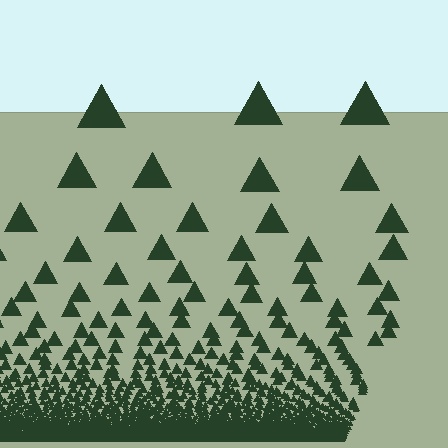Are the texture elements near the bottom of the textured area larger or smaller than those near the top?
Smaller. The gradient is inverted — elements near the bottom are smaller and denser.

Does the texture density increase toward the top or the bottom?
Density increases toward the bottom.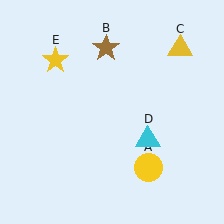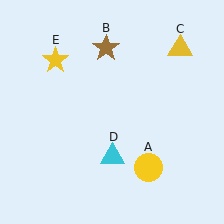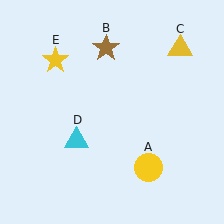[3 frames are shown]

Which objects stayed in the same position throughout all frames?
Yellow circle (object A) and brown star (object B) and yellow triangle (object C) and yellow star (object E) remained stationary.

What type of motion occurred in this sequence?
The cyan triangle (object D) rotated clockwise around the center of the scene.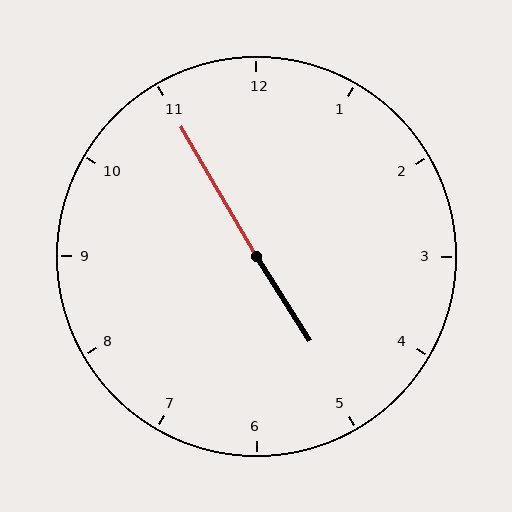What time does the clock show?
4:55.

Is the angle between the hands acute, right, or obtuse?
It is obtuse.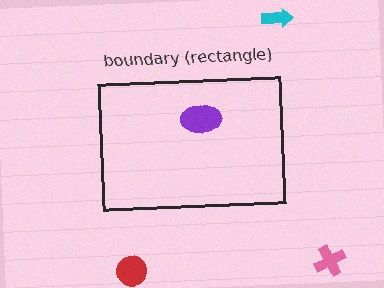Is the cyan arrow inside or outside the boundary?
Outside.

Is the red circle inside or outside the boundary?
Outside.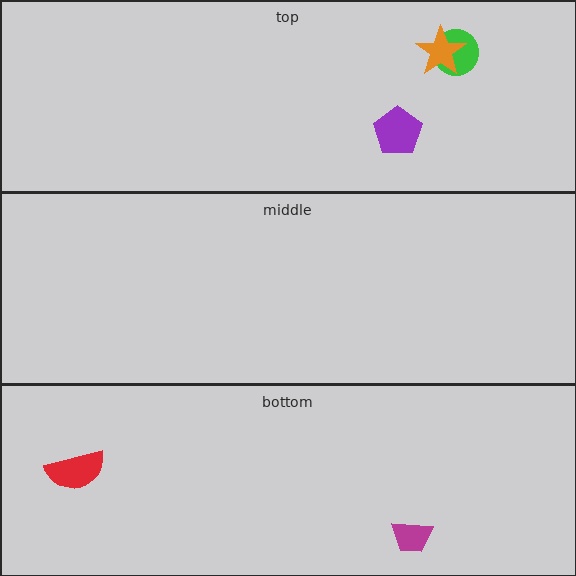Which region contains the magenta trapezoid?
The bottom region.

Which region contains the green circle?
The top region.